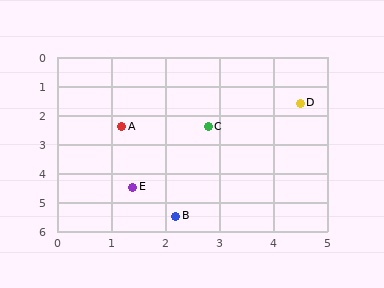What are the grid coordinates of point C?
Point C is at approximately (2.8, 2.4).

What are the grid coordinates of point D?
Point D is at approximately (4.5, 1.6).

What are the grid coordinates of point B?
Point B is at approximately (2.2, 5.5).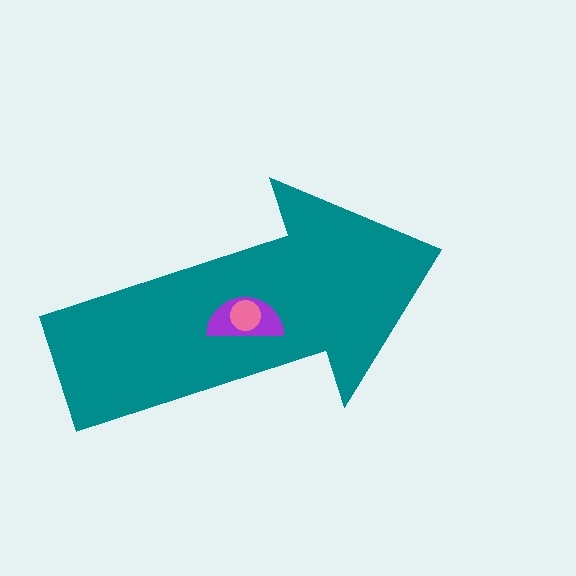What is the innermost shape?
The pink circle.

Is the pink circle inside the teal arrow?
Yes.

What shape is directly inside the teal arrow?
The purple semicircle.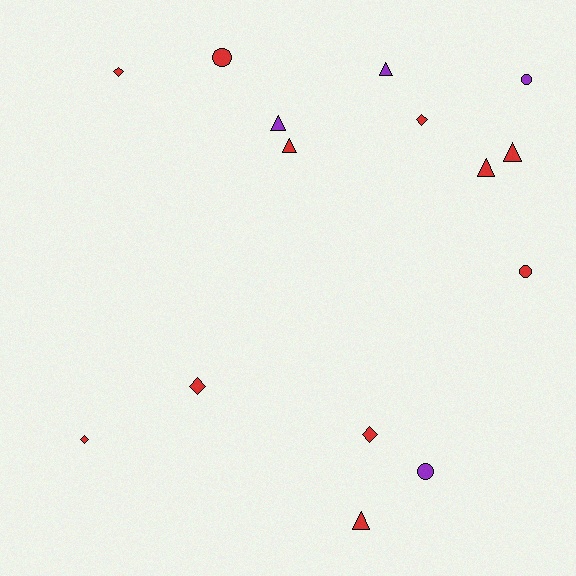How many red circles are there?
There are 2 red circles.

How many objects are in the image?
There are 15 objects.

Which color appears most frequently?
Red, with 11 objects.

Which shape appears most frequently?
Triangle, with 6 objects.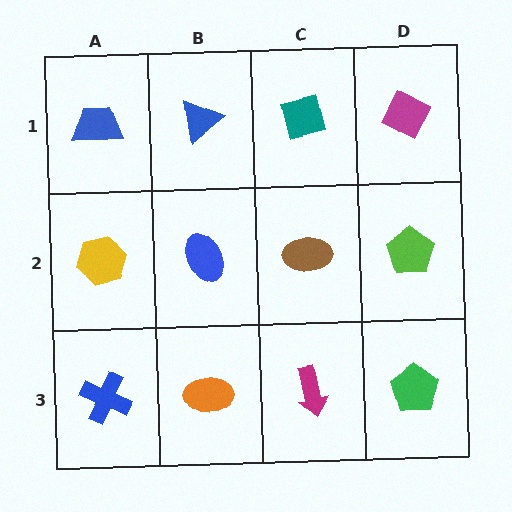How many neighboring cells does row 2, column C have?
4.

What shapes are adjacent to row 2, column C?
A teal square (row 1, column C), a magenta arrow (row 3, column C), a blue ellipse (row 2, column B), a lime pentagon (row 2, column D).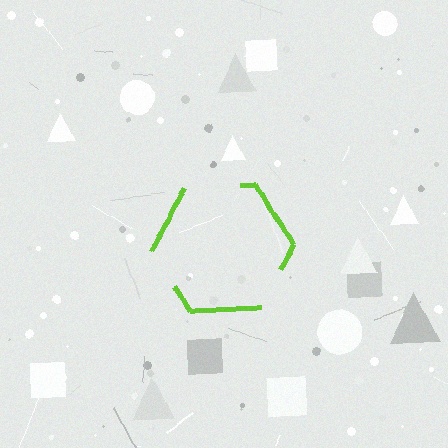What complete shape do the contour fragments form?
The contour fragments form a hexagon.